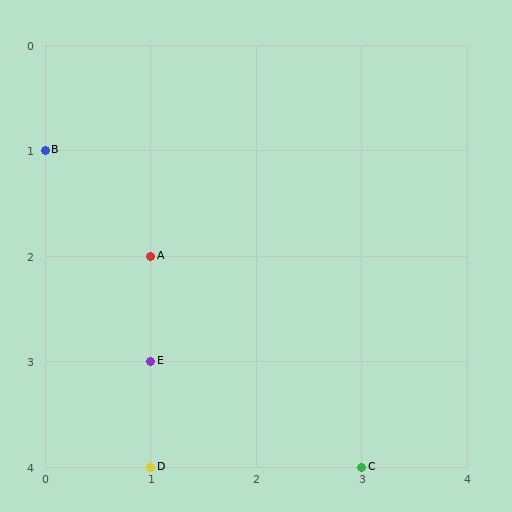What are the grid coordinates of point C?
Point C is at grid coordinates (3, 4).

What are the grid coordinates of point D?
Point D is at grid coordinates (1, 4).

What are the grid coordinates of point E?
Point E is at grid coordinates (1, 3).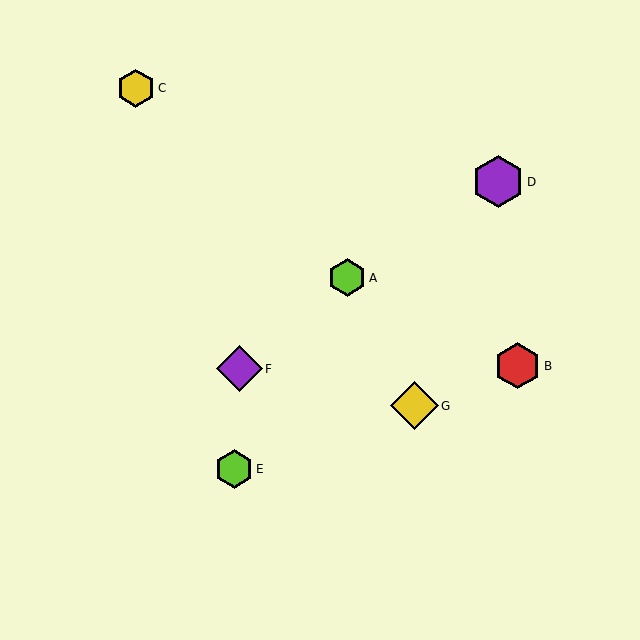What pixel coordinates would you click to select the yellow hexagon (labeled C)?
Click at (136, 88) to select the yellow hexagon C.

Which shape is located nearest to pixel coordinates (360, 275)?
The lime hexagon (labeled A) at (347, 278) is nearest to that location.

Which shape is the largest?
The purple hexagon (labeled D) is the largest.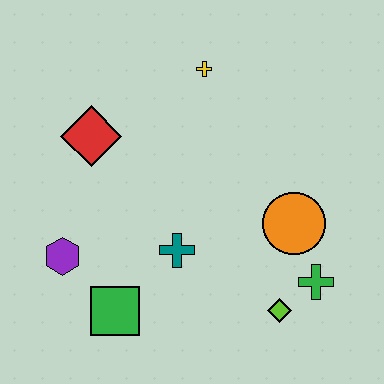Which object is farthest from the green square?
The yellow cross is farthest from the green square.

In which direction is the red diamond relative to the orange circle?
The red diamond is to the left of the orange circle.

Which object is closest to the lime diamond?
The green cross is closest to the lime diamond.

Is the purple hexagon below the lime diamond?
No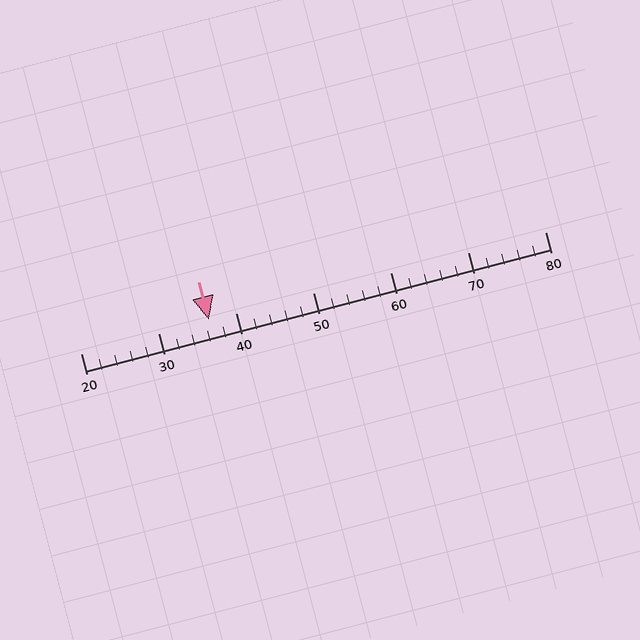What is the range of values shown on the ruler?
The ruler shows values from 20 to 80.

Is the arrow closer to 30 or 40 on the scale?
The arrow is closer to 40.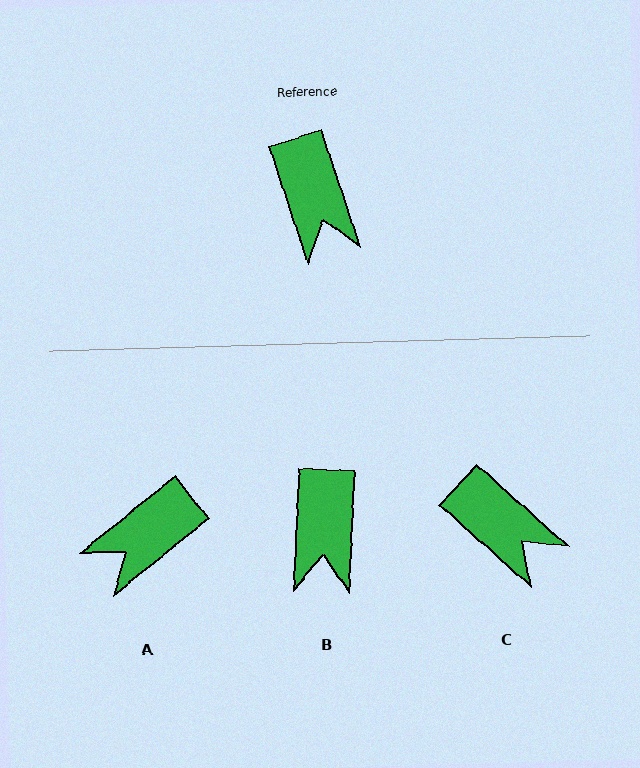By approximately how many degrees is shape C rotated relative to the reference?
Approximately 30 degrees counter-clockwise.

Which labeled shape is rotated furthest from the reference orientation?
A, about 69 degrees away.